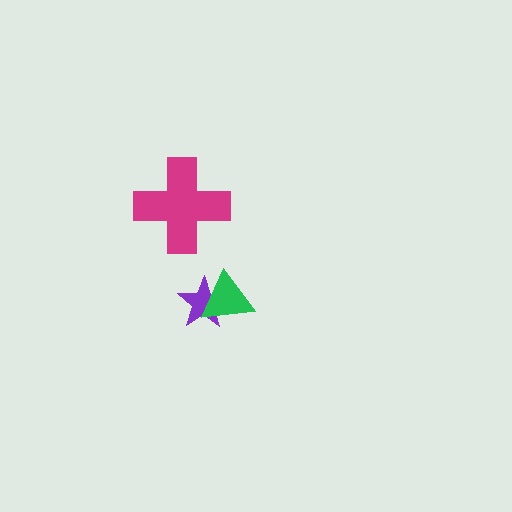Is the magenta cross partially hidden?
No, no other shape covers it.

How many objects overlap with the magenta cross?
0 objects overlap with the magenta cross.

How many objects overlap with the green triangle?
1 object overlaps with the green triangle.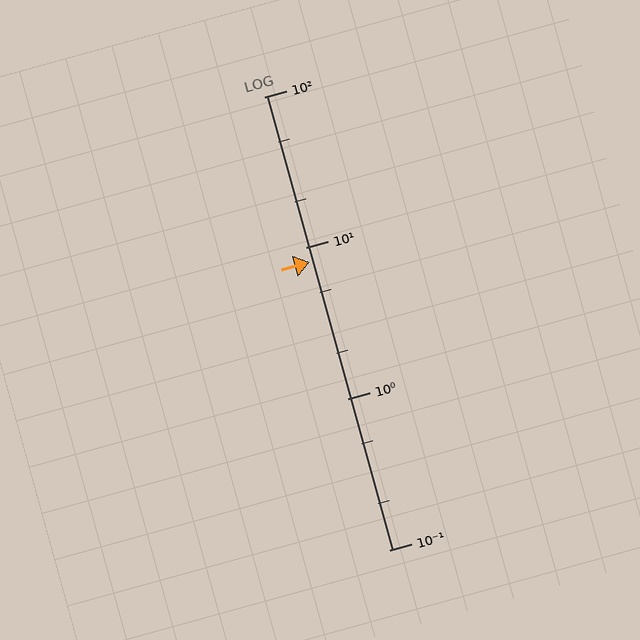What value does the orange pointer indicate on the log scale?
The pointer indicates approximately 8.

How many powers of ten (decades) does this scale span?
The scale spans 3 decades, from 0.1 to 100.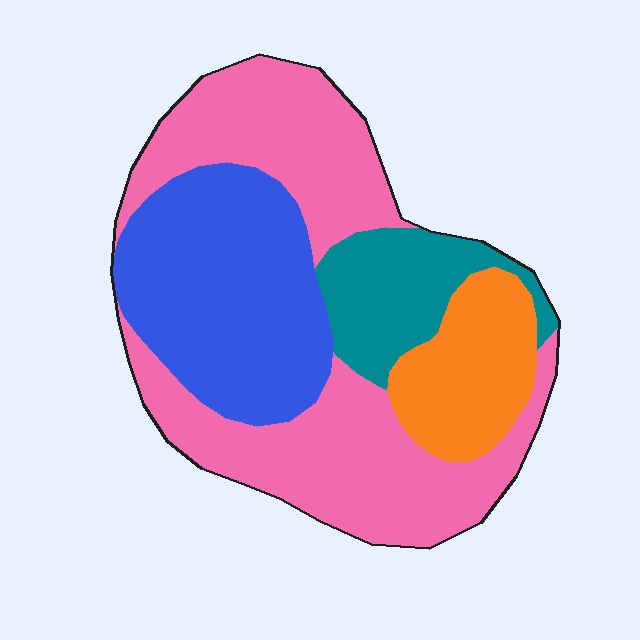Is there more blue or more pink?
Pink.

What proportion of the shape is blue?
Blue covers around 30% of the shape.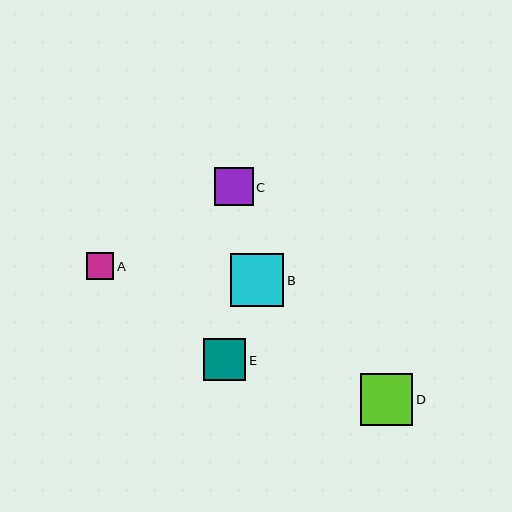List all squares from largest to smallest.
From largest to smallest: B, D, E, C, A.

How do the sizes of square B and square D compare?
Square B and square D are approximately the same size.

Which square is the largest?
Square B is the largest with a size of approximately 53 pixels.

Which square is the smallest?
Square A is the smallest with a size of approximately 28 pixels.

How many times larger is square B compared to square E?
Square B is approximately 1.3 times the size of square E.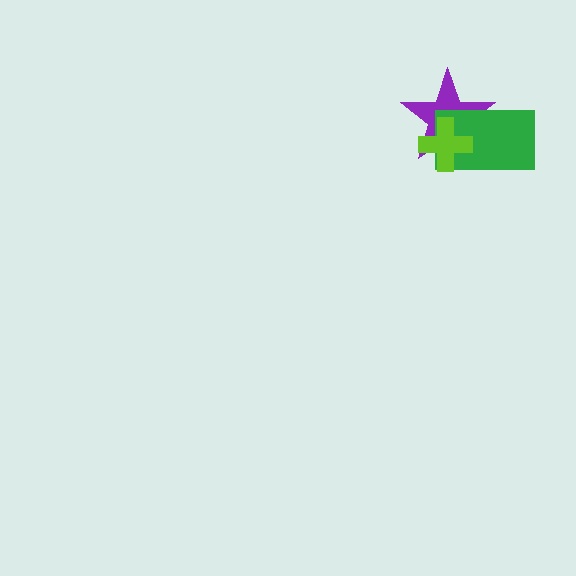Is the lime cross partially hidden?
No, no other shape covers it.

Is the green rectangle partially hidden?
Yes, it is partially covered by another shape.